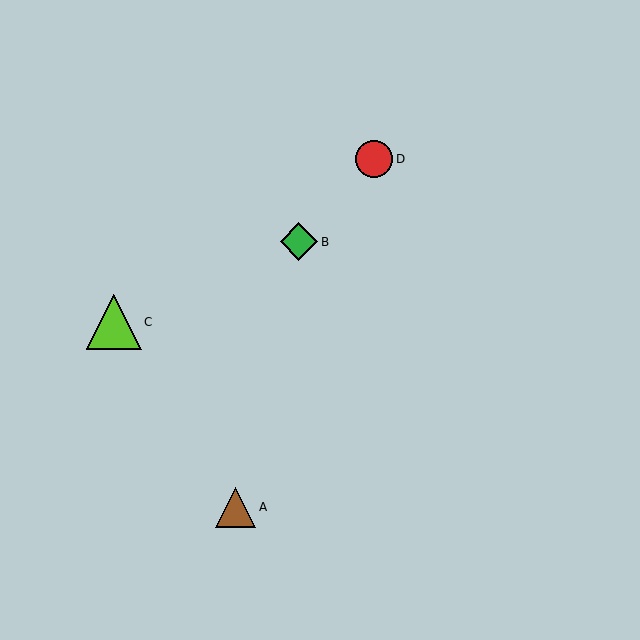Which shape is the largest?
The lime triangle (labeled C) is the largest.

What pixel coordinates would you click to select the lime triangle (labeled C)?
Click at (114, 322) to select the lime triangle C.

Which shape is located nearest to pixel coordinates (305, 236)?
The green diamond (labeled B) at (299, 242) is nearest to that location.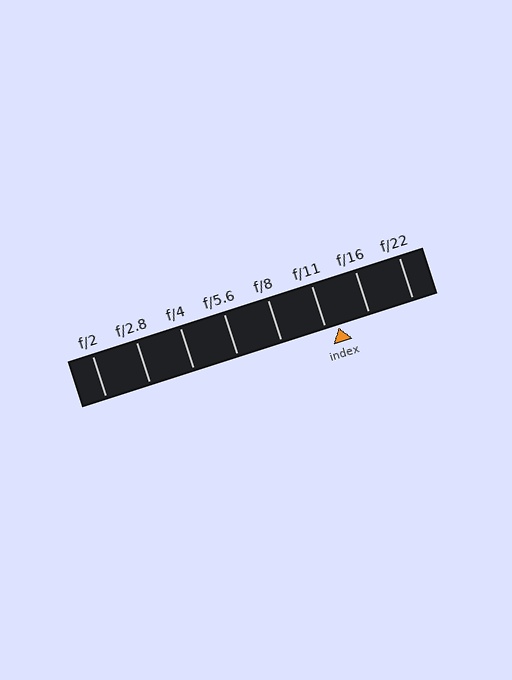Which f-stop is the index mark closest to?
The index mark is closest to f/11.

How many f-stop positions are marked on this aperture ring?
There are 8 f-stop positions marked.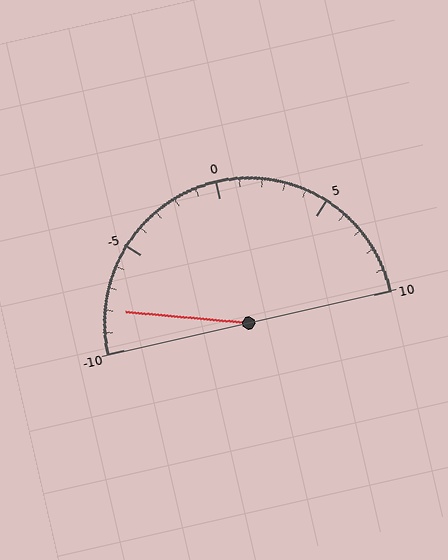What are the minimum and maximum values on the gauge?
The gauge ranges from -10 to 10.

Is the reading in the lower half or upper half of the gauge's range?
The reading is in the lower half of the range (-10 to 10).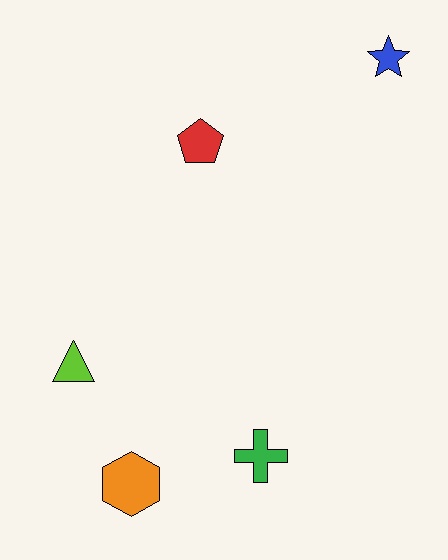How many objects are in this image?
There are 5 objects.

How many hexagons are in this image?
There is 1 hexagon.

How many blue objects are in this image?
There is 1 blue object.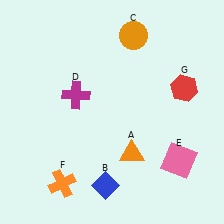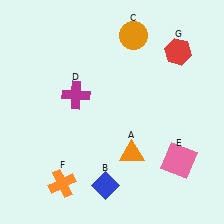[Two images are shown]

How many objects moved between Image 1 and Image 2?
1 object moved between the two images.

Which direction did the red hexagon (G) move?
The red hexagon (G) moved up.